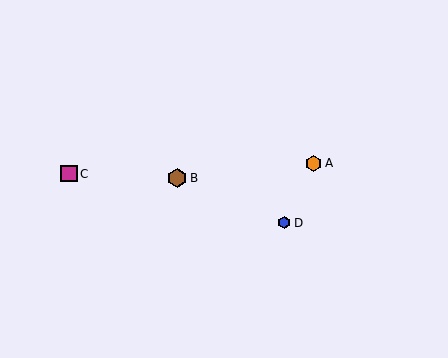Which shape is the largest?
The brown hexagon (labeled B) is the largest.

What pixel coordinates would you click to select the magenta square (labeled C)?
Click at (69, 174) to select the magenta square C.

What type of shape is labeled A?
Shape A is an orange hexagon.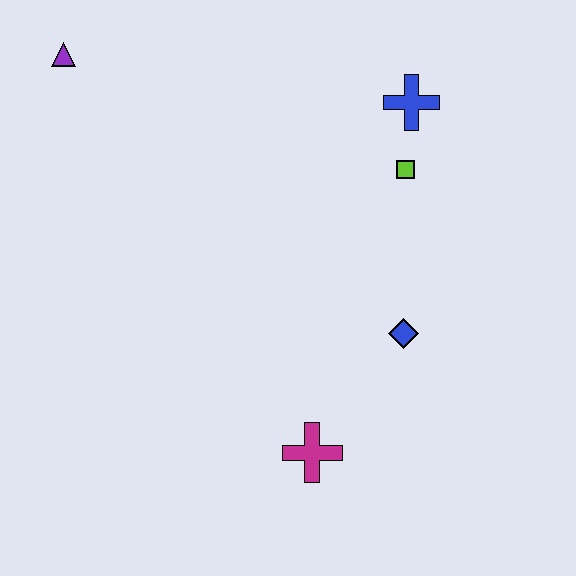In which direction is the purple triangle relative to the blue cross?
The purple triangle is to the left of the blue cross.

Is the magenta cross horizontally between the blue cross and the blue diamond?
No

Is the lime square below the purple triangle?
Yes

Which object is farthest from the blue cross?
The magenta cross is farthest from the blue cross.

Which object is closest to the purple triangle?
The blue cross is closest to the purple triangle.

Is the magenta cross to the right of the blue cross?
No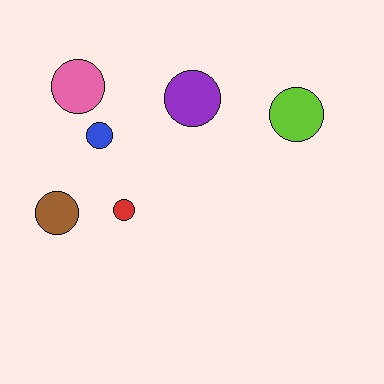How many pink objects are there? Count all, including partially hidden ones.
There is 1 pink object.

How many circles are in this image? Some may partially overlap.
There are 6 circles.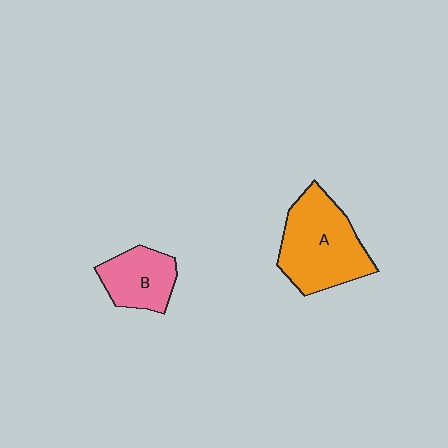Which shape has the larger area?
Shape A (orange).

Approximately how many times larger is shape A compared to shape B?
Approximately 1.7 times.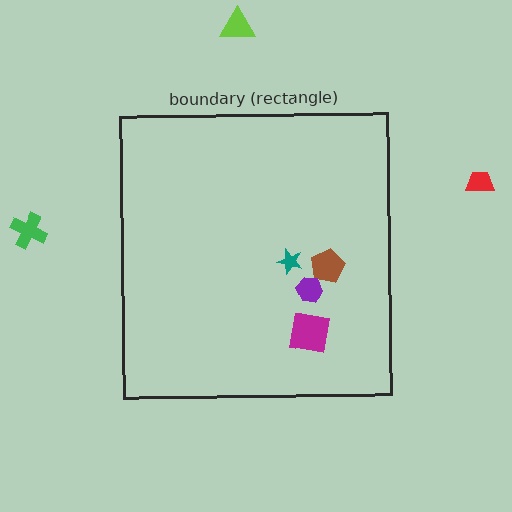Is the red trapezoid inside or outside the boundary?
Outside.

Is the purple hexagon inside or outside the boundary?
Inside.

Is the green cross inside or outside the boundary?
Outside.